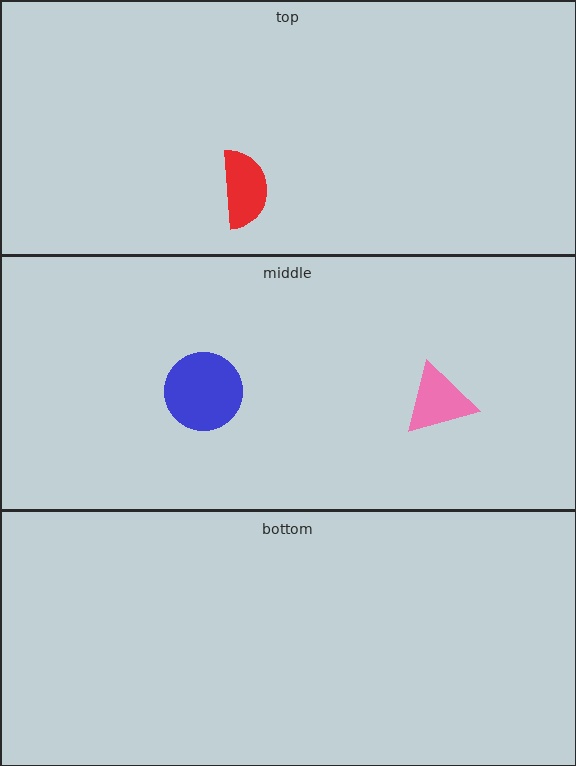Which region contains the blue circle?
The middle region.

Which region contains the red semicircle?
The top region.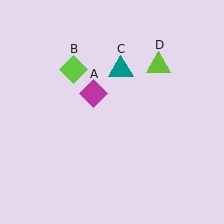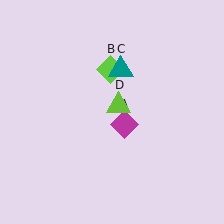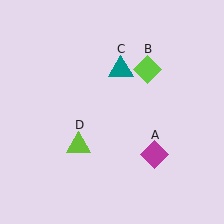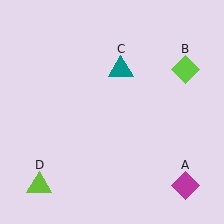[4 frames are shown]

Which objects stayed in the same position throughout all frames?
Teal triangle (object C) remained stationary.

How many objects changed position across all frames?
3 objects changed position: magenta diamond (object A), lime diamond (object B), lime triangle (object D).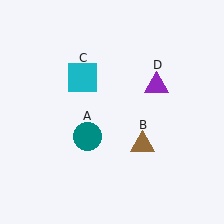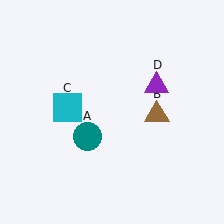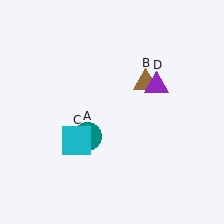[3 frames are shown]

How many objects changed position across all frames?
2 objects changed position: brown triangle (object B), cyan square (object C).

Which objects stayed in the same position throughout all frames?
Teal circle (object A) and purple triangle (object D) remained stationary.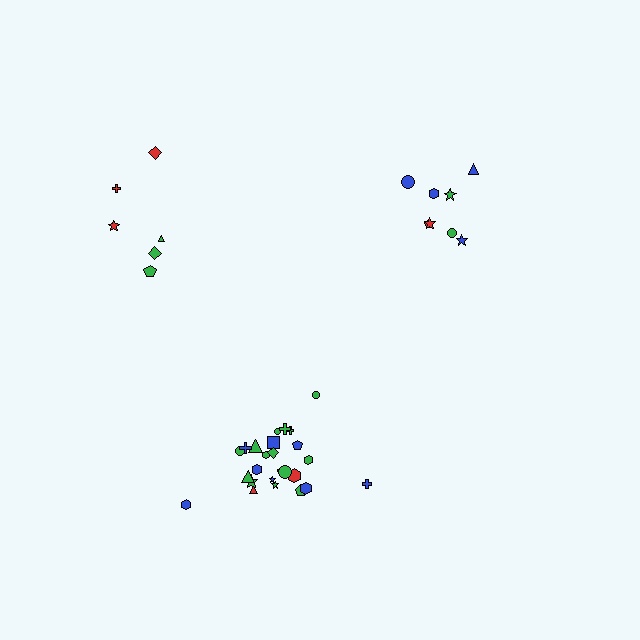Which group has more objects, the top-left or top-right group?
The top-right group.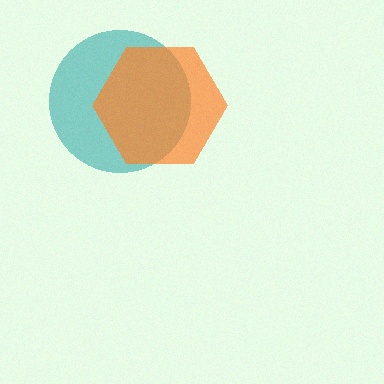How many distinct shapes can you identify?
There are 2 distinct shapes: a teal circle, an orange hexagon.